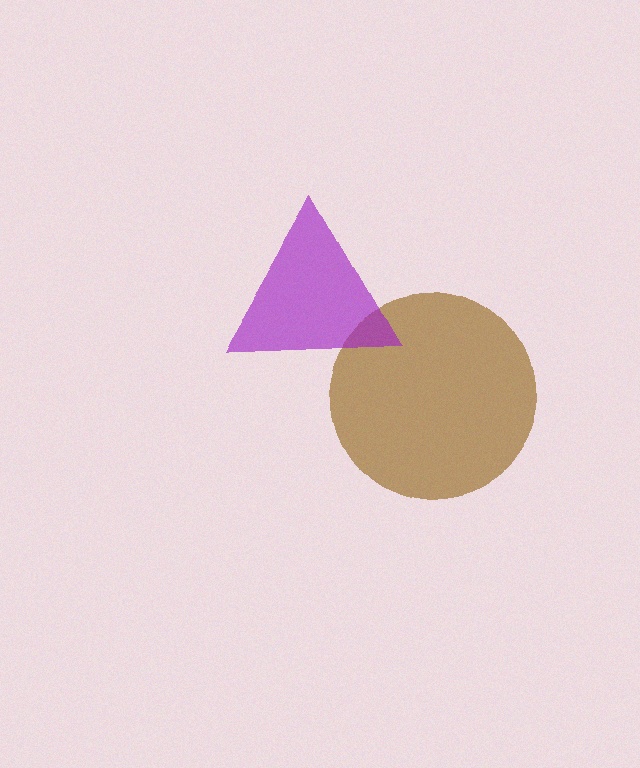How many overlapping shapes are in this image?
There are 2 overlapping shapes in the image.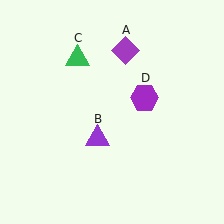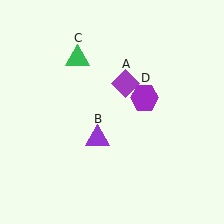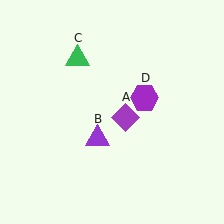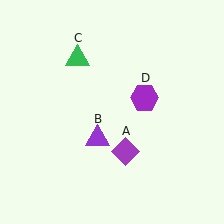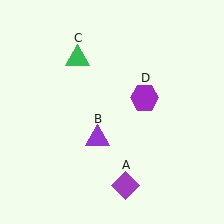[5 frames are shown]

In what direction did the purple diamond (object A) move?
The purple diamond (object A) moved down.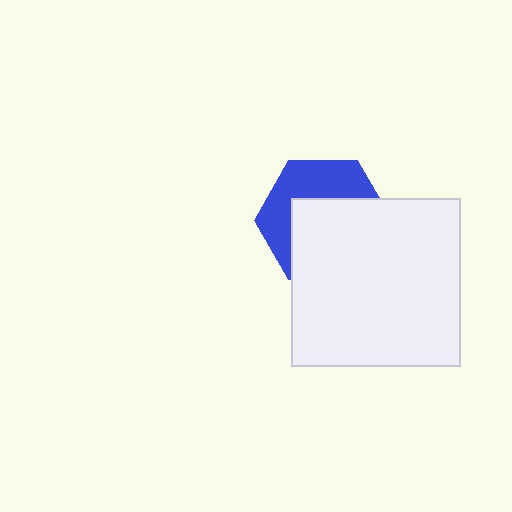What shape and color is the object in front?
The object in front is a white square.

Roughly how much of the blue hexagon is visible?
A small part of it is visible (roughly 43%).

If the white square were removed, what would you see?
You would see the complete blue hexagon.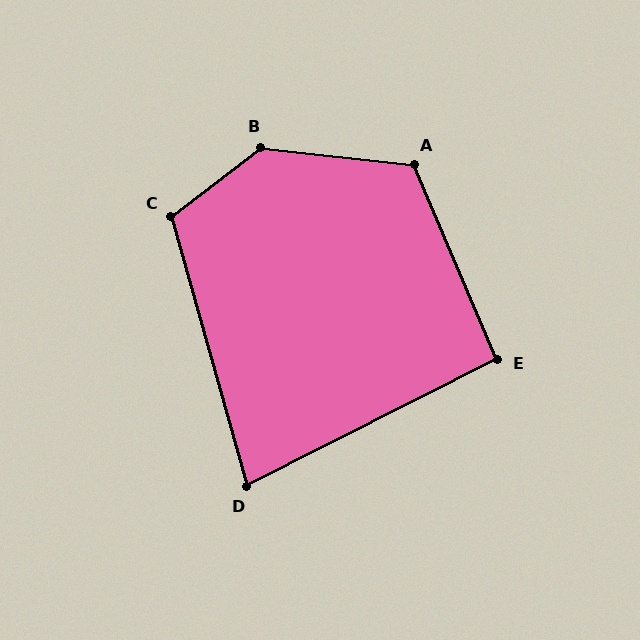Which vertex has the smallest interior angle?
D, at approximately 79 degrees.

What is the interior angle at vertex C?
Approximately 111 degrees (obtuse).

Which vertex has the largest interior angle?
B, at approximately 137 degrees.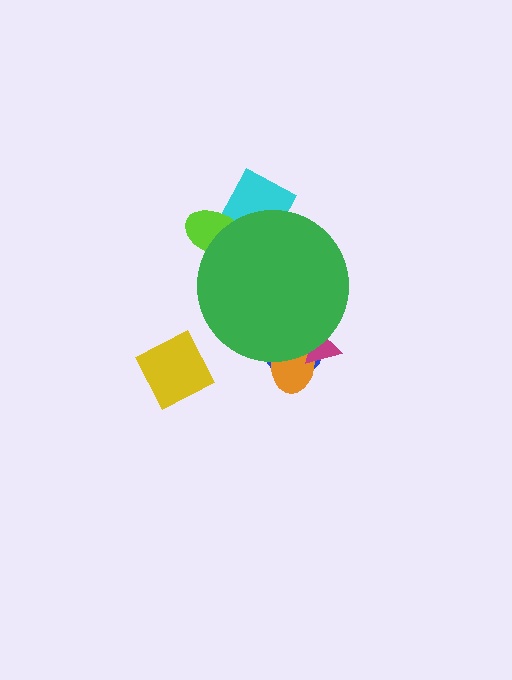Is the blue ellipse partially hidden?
Yes, the blue ellipse is partially hidden behind the green circle.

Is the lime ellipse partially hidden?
Yes, the lime ellipse is partially hidden behind the green circle.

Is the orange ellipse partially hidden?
Yes, the orange ellipse is partially hidden behind the green circle.